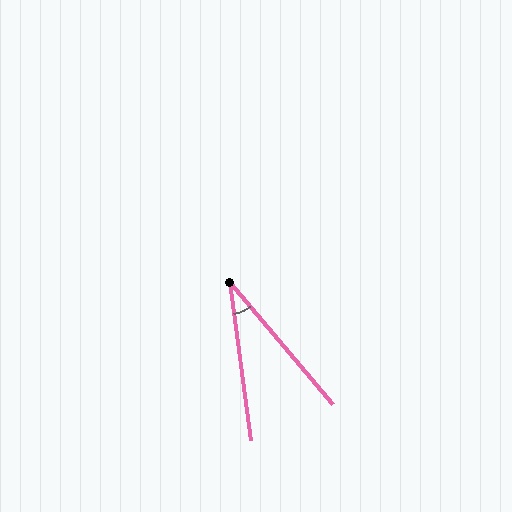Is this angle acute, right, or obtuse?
It is acute.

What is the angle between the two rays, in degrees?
Approximately 32 degrees.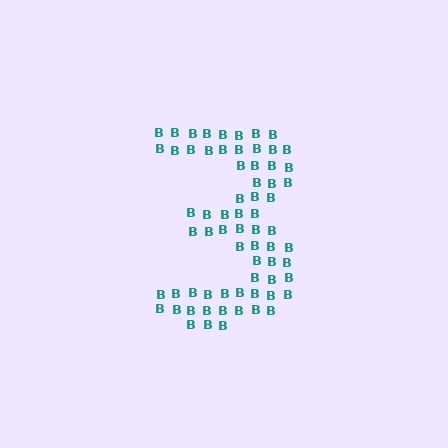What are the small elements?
The small elements are letter B's.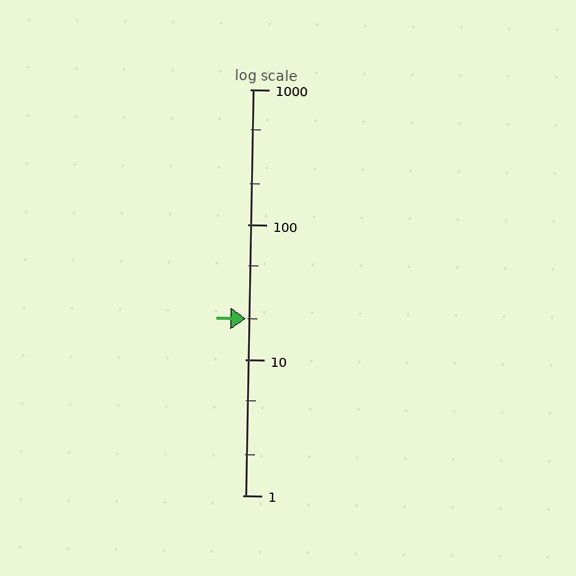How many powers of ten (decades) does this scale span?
The scale spans 3 decades, from 1 to 1000.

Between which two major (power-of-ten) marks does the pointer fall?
The pointer is between 10 and 100.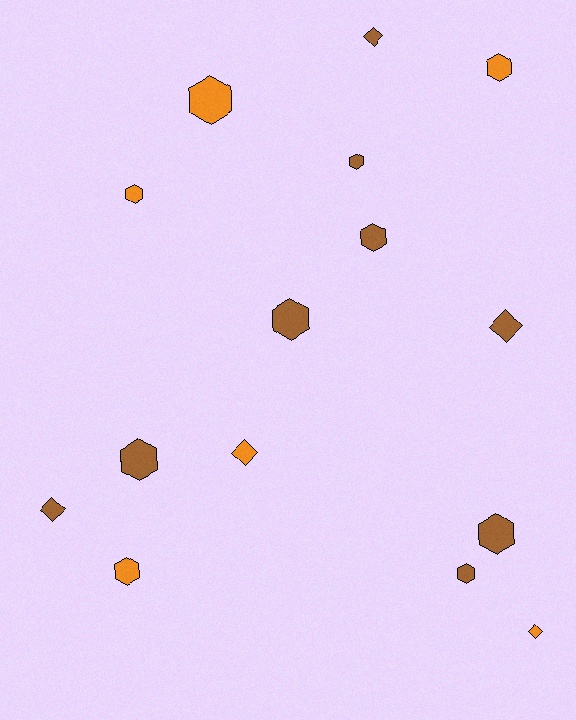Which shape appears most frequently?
Hexagon, with 10 objects.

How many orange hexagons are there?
There are 4 orange hexagons.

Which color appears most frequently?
Brown, with 9 objects.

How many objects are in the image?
There are 15 objects.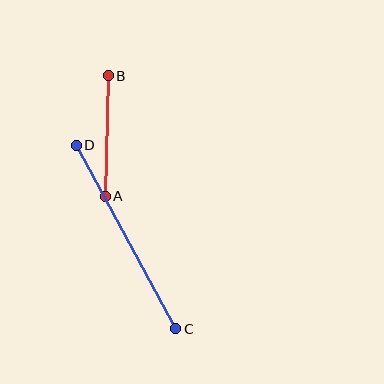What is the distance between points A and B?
The distance is approximately 120 pixels.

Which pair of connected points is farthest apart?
Points C and D are farthest apart.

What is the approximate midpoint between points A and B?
The midpoint is at approximately (107, 136) pixels.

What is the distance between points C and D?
The distance is approximately 209 pixels.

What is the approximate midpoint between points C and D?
The midpoint is at approximately (126, 237) pixels.